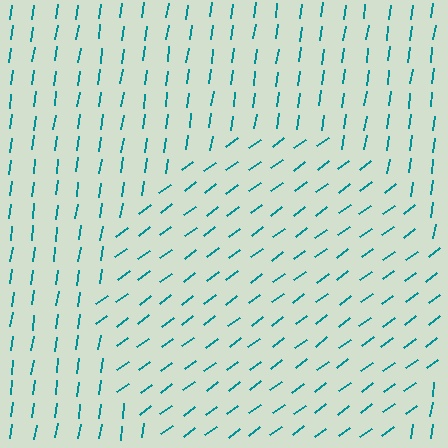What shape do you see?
I see a circle.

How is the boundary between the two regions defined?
The boundary is defined purely by a change in line orientation (approximately 45 degrees difference). All lines are the same color and thickness.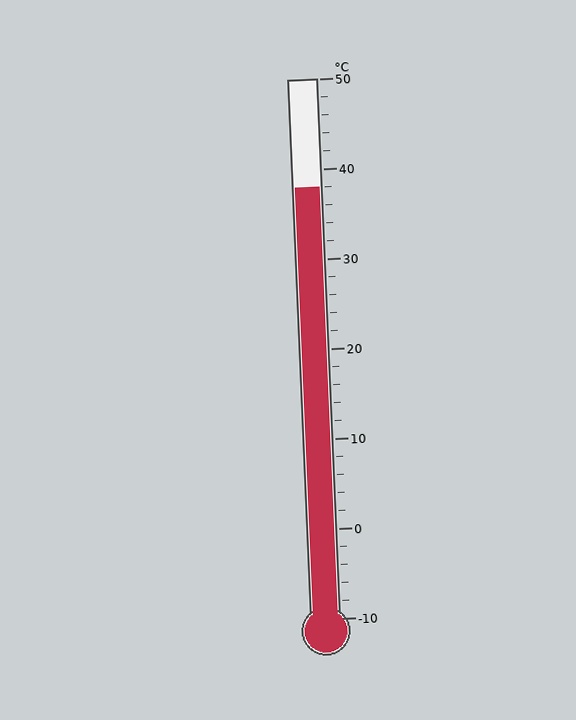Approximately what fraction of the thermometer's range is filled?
The thermometer is filled to approximately 80% of its range.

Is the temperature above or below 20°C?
The temperature is above 20°C.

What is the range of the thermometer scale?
The thermometer scale ranges from -10°C to 50°C.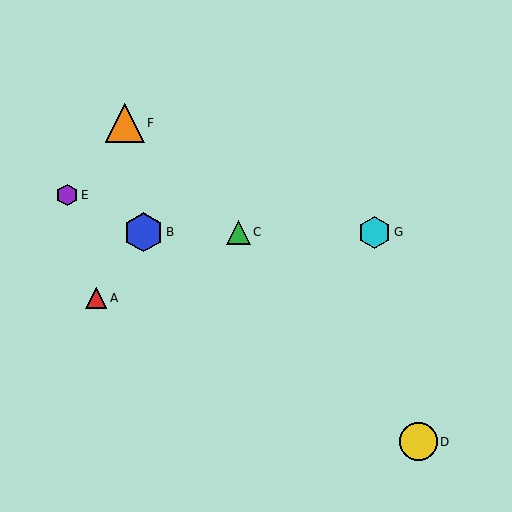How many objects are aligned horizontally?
3 objects (B, C, G) are aligned horizontally.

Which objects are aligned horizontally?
Objects B, C, G are aligned horizontally.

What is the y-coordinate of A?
Object A is at y≈298.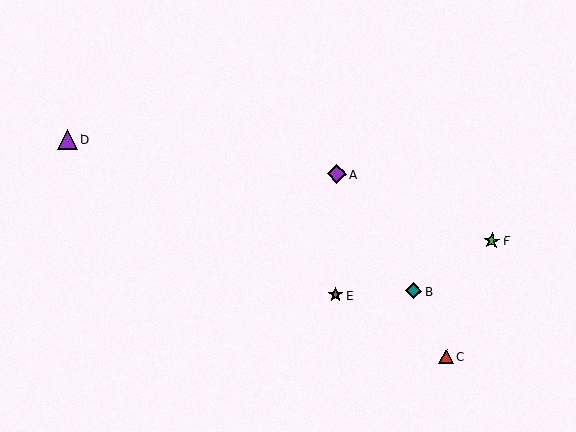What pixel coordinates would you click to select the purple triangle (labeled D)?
Click at (67, 139) to select the purple triangle D.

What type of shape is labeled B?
Shape B is a teal diamond.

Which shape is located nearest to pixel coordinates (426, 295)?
The teal diamond (labeled B) at (414, 291) is nearest to that location.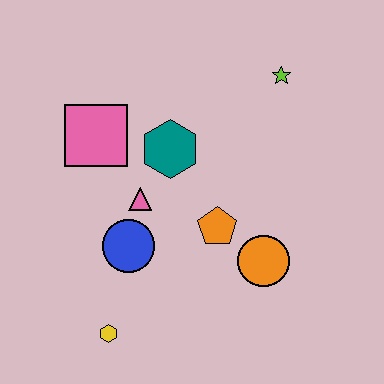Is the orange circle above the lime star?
No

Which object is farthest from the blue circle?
The lime star is farthest from the blue circle.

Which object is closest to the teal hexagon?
The pink triangle is closest to the teal hexagon.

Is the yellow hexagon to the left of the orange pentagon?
Yes